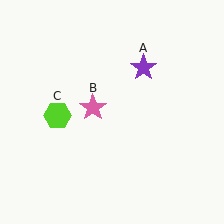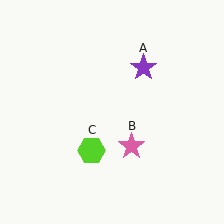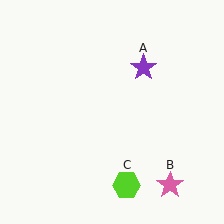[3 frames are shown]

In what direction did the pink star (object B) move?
The pink star (object B) moved down and to the right.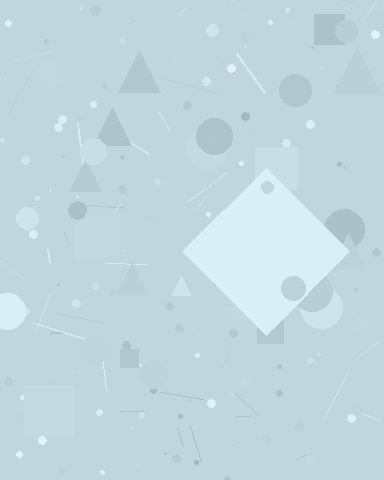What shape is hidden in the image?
A diamond is hidden in the image.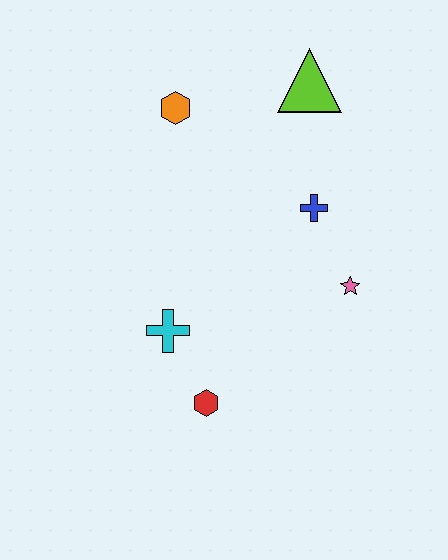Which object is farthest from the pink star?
The orange hexagon is farthest from the pink star.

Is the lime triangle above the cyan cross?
Yes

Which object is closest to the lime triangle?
The blue cross is closest to the lime triangle.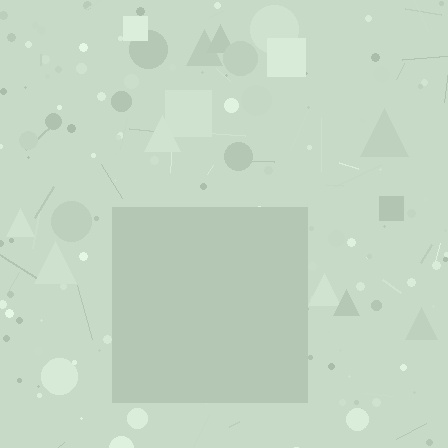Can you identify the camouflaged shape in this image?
The camouflaged shape is a square.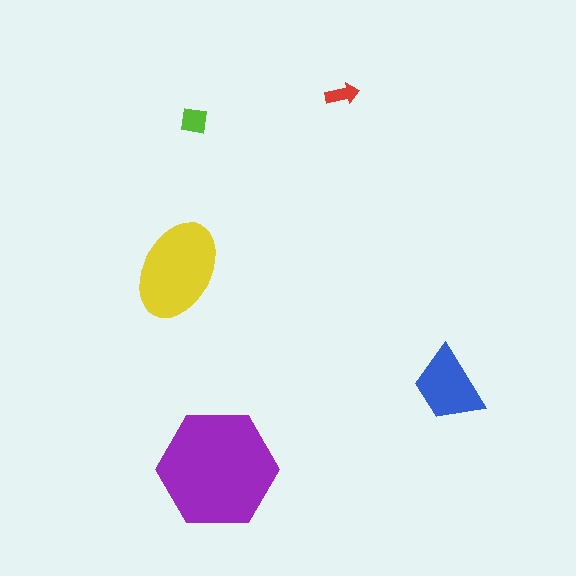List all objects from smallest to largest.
The red arrow, the lime square, the blue trapezoid, the yellow ellipse, the purple hexagon.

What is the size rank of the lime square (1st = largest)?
4th.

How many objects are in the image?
There are 5 objects in the image.